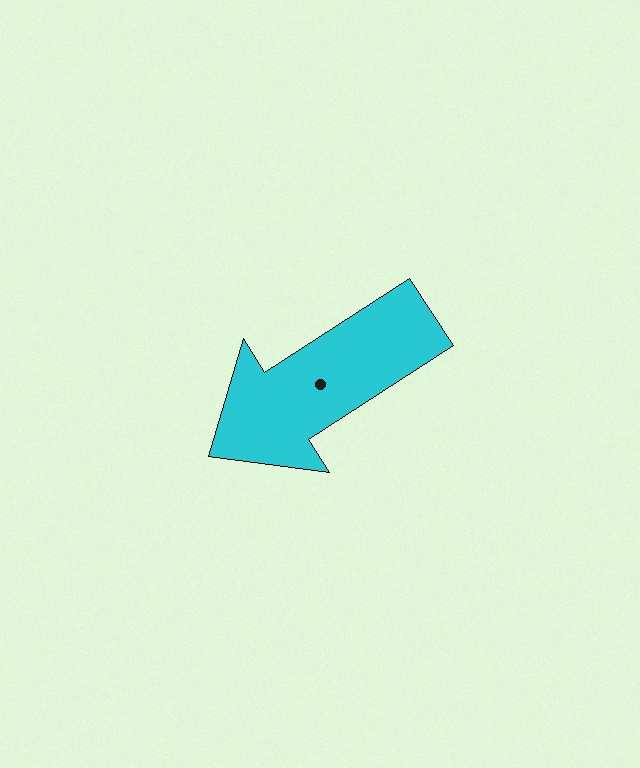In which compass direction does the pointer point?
Southwest.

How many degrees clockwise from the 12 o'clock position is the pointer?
Approximately 237 degrees.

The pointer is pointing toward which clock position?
Roughly 8 o'clock.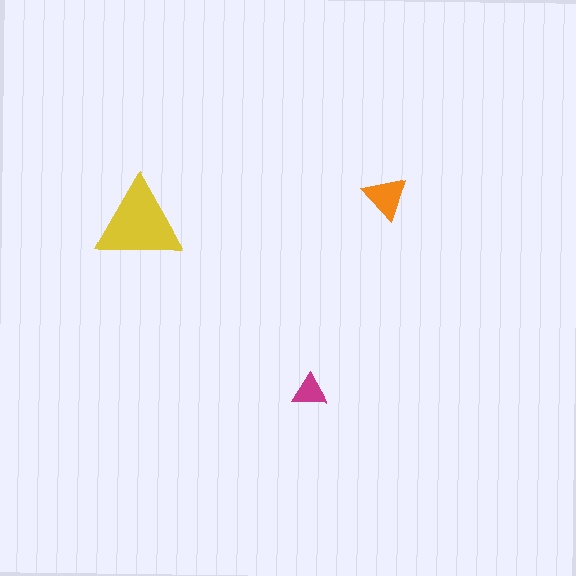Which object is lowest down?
The magenta triangle is bottommost.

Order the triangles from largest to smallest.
the yellow one, the orange one, the magenta one.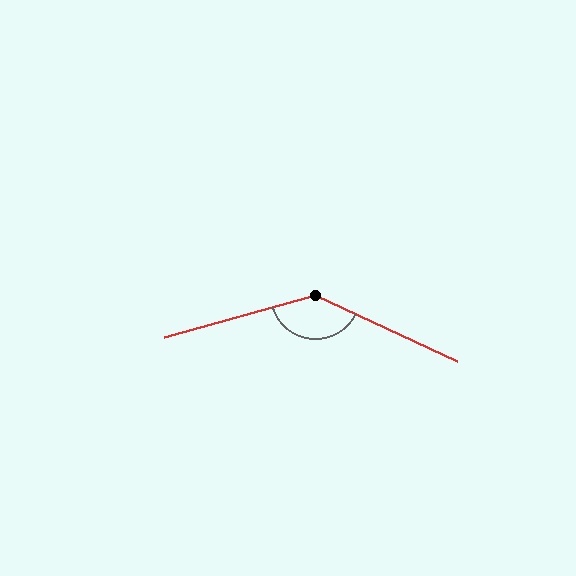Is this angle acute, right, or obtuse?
It is obtuse.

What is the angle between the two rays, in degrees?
Approximately 139 degrees.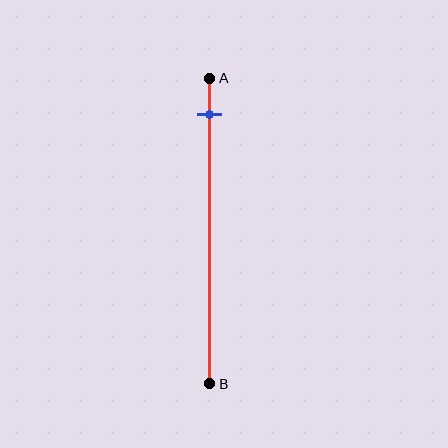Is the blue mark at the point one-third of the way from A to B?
No, the mark is at about 10% from A, not at the 33% one-third point.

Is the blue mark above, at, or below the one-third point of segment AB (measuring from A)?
The blue mark is above the one-third point of segment AB.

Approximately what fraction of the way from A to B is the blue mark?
The blue mark is approximately 10% of the way from A to B.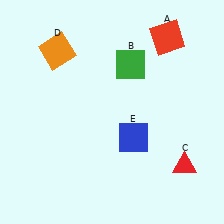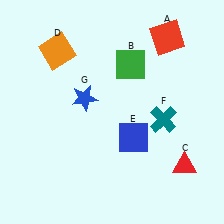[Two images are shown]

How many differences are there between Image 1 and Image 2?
There are 2 differences between the two images.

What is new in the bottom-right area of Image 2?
A teal cross (F) was added in the bottom-right area of Image 2.